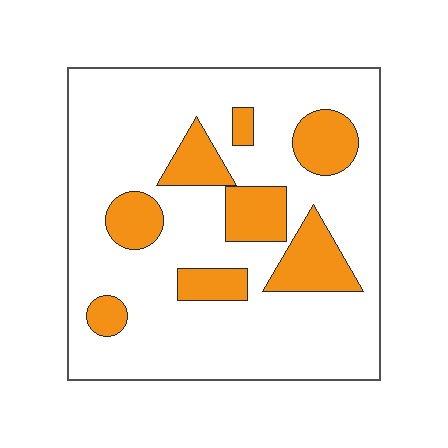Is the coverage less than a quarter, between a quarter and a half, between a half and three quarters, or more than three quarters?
Less than a quarter.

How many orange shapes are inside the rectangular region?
8.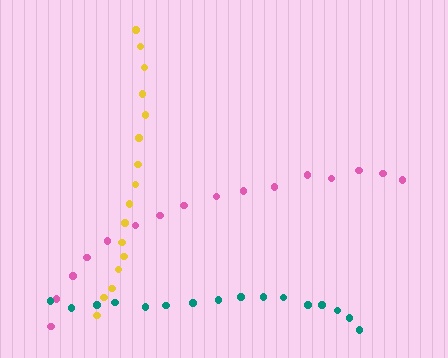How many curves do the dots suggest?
There are 3 distinct paths.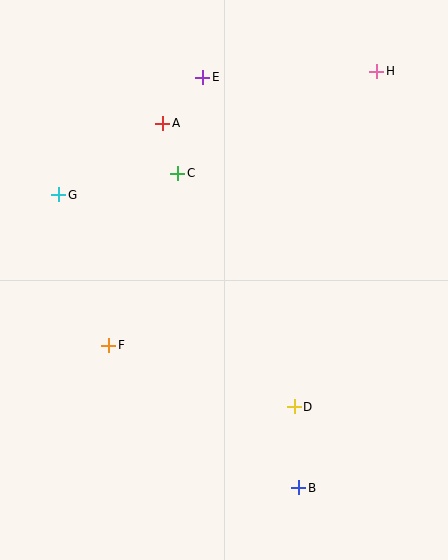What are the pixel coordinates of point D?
Point D is at (294, 407).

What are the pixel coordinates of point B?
Point B is at (299, 488).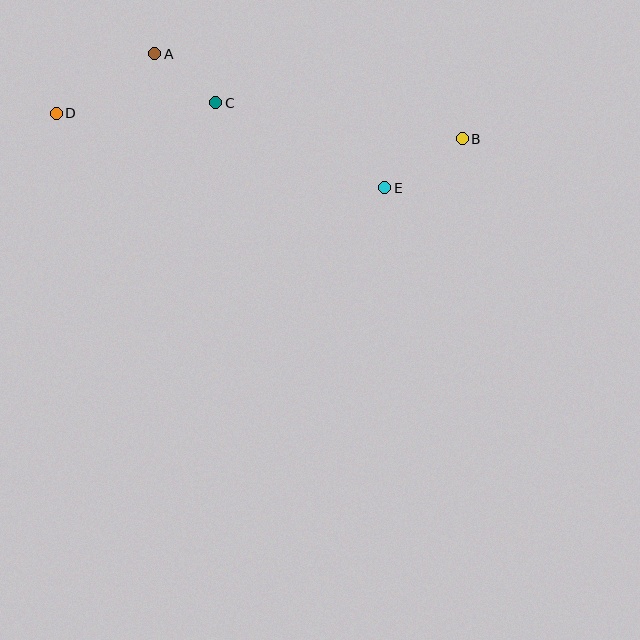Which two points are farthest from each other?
Points B and D are farthest from each other.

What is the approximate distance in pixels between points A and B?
The distance between A and B is approximately 319 pixels.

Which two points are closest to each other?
Points A and C are closest to each other.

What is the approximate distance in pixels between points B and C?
The distance between B and C is approximately 249 pixels.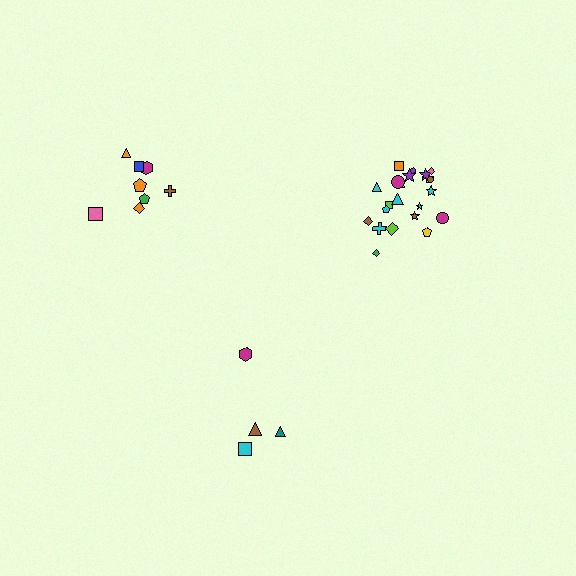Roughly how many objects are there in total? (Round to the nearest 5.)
Roughly 35 objects in total.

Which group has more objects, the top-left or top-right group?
The top-right group.